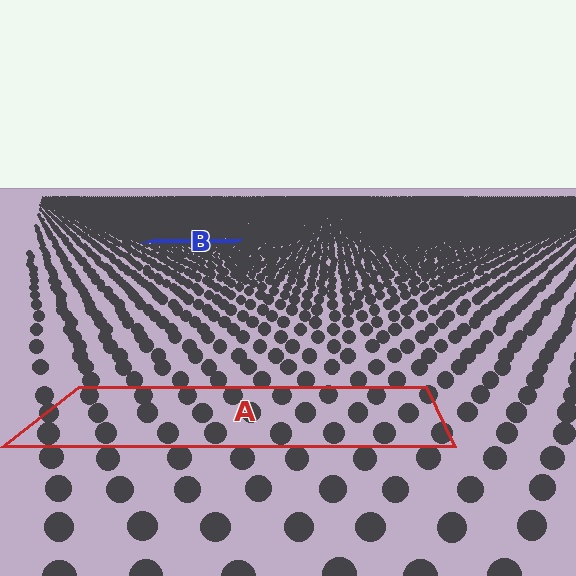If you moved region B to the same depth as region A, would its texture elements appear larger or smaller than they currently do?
They would appear larger. At a closer depth, the same texture elements are projected at a bigger on-screen size.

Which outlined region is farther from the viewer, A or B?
Region B is farther from the viewer — the texture elements inside it appear smaller and more densely packed.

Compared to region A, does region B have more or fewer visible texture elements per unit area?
Region B has more texture elements per unit area — they are packed more densely because it is farther away.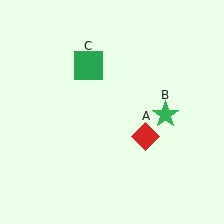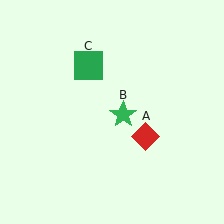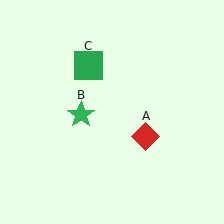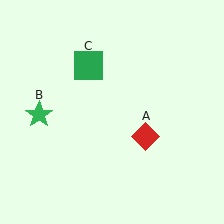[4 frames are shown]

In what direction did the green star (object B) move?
The green star (object B) moved left.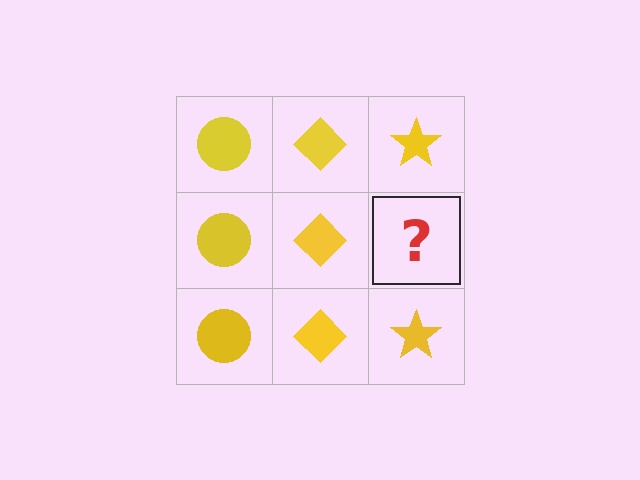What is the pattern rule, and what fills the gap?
The rule is that each column has a consistent shape. The gap should be filled with a yellow star.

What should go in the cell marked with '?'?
The missing cell should contain a yellow star.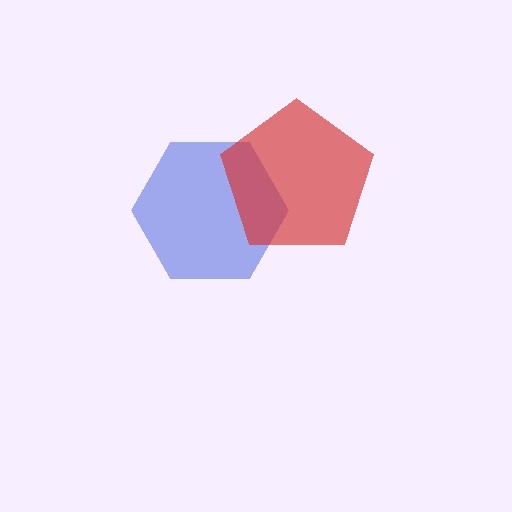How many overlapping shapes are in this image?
There are 2 overlapping shapes in the image.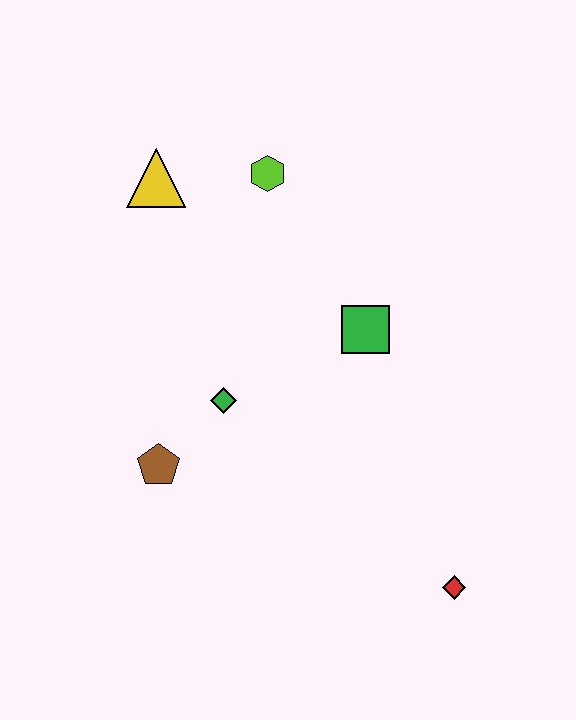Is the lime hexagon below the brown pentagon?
No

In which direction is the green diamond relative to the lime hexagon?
The green diamond is below the lime hexagon.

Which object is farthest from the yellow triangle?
The red diamond is farthest from the yellow triangle.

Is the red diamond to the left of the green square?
No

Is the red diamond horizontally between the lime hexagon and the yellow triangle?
No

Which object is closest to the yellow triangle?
The lime hexagon is closest to the yellow triangle.